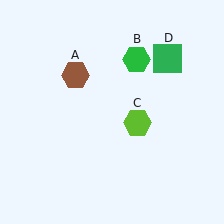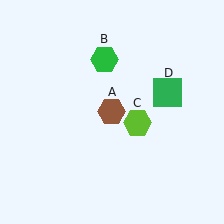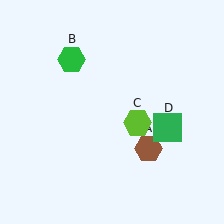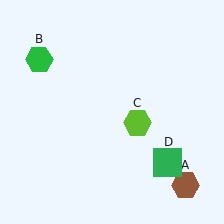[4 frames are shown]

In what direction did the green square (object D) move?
The green square (object D) moved down.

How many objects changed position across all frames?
3 objects changed position: brown hexagon (object A), green hexagon (object B), green square (object D).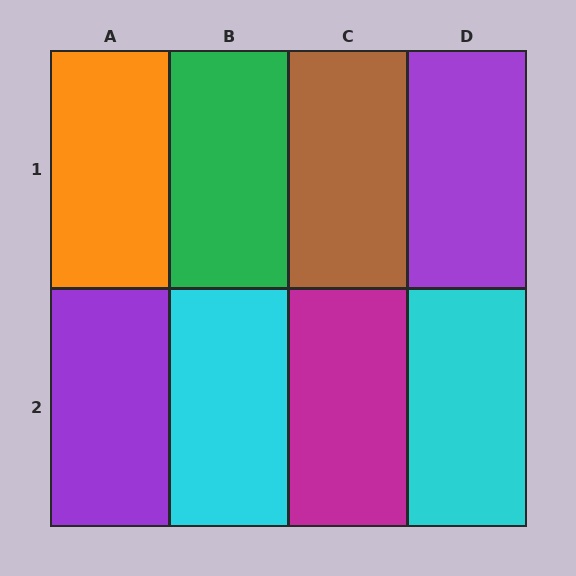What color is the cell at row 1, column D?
Purple.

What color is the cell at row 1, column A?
Orange.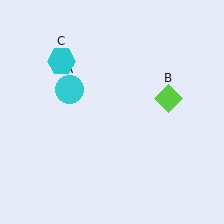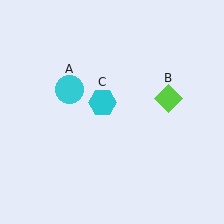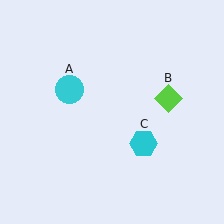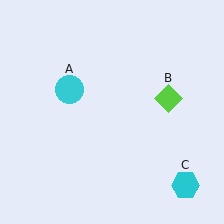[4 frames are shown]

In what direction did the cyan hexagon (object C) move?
The cyan hexagon (object C) moved down and to the right.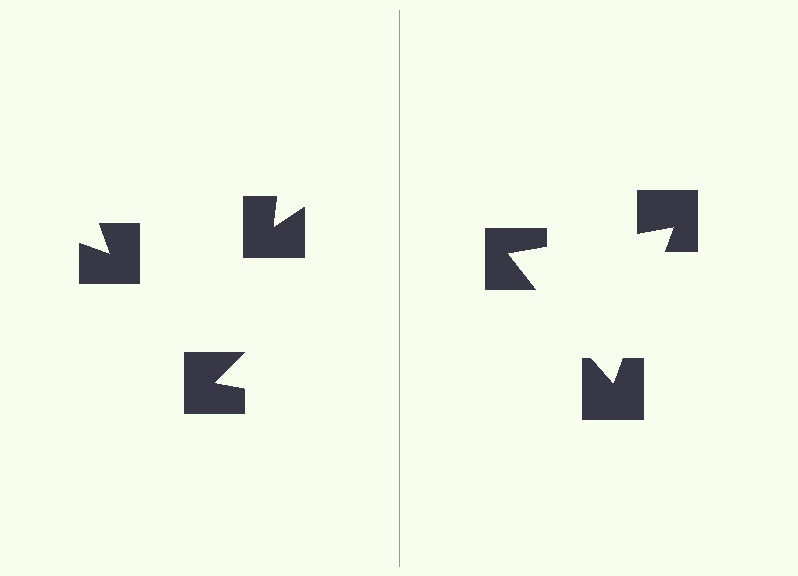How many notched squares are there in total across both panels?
6 — 3 on each side.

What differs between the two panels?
The notched squares are positioned identically on both sides; only the wedge orientations differ. On the right they align to a triangle; on the left they are misaligned.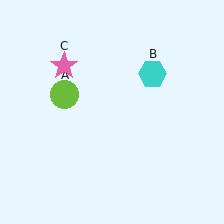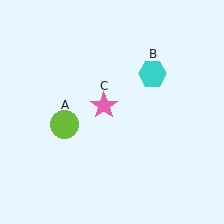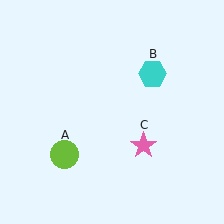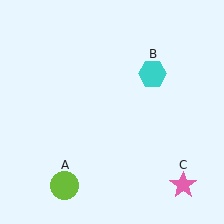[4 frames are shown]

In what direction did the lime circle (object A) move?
The lime circle (object A) moved down.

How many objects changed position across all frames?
2 objects changed position: lime circle (object A), pink star (object C).